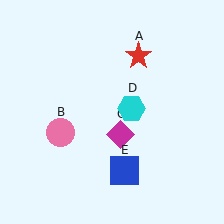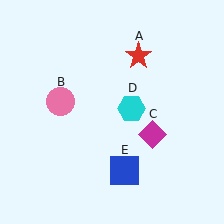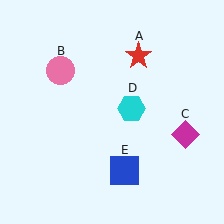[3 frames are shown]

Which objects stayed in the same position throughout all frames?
Red star (object A) and cyan hexagon (object D) and blue square (object E) remained stationary.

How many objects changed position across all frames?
2 objects changed position: pink circle (object B), magenta diamond (object C).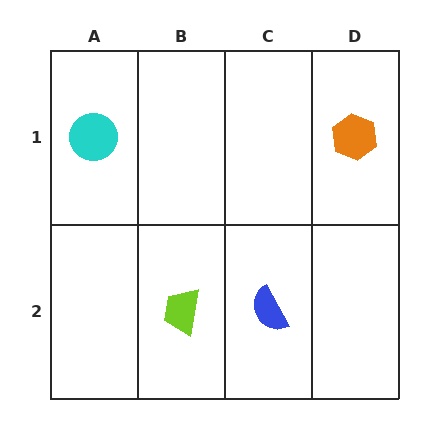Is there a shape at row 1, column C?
No, that cell is empty.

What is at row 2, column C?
A blue semicircle.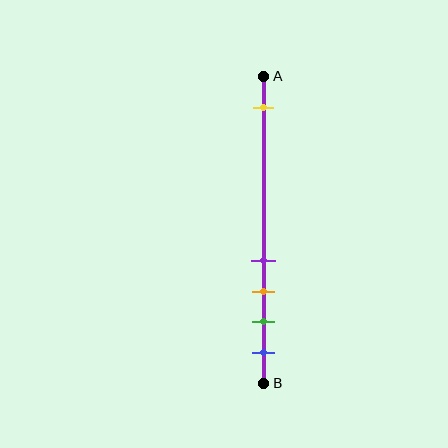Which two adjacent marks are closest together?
The purple and orange marks are the closest adjacent pair.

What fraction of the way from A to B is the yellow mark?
The yellow mark is approximately 10% (0.1) of the way from A to B.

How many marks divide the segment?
There are 5 marks dividing the segment.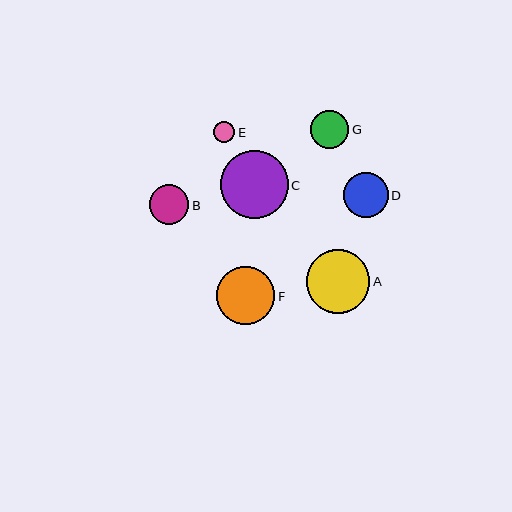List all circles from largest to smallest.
From largest to smallest: C, A, F, D, B, G, E.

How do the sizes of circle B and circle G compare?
Circle B and circle G are approximately the same size.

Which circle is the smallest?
Circle E is the smallest with a size of approximately 21 pixels.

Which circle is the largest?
Circle C is the largest with a size of approximately 68 pixels.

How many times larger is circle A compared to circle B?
Circle A is approximately 1.6 times the size of circle B.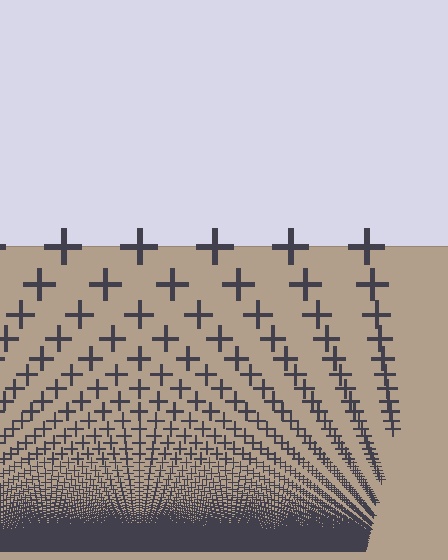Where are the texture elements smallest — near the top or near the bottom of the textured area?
Near the bottom.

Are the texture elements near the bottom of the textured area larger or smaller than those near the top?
Smaller. The gradient is inverted — elements near the bottom are smaller and denser.